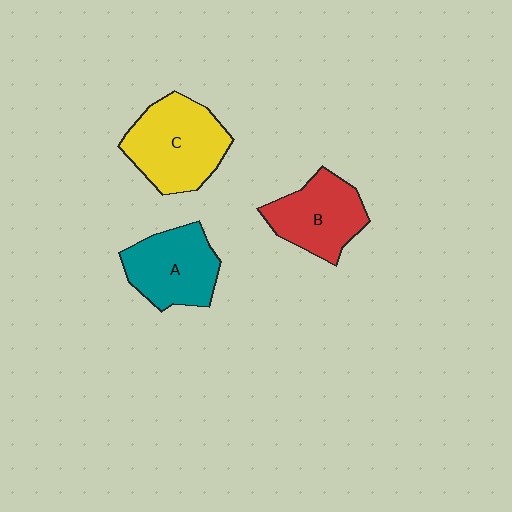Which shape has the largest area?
Shape C (yellow).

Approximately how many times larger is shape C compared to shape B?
Approximately 1.3 times.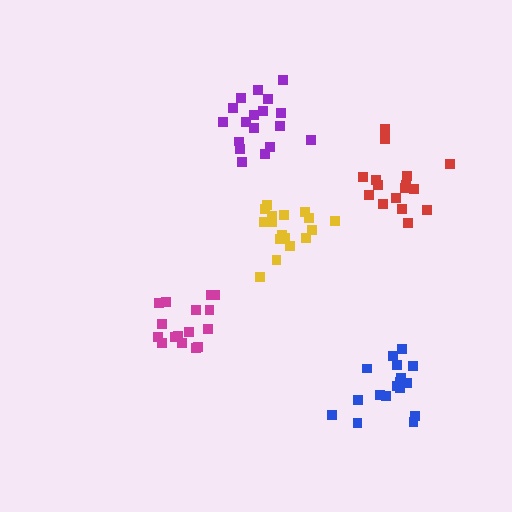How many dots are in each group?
Group 1: 17 dots, Group 2: 17 dots, Group 3: 16 dots, Group 4: 18 dots, Group 5: 16 dots (84 total).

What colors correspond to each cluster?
The clusters are colored: yellow, blue, red, purple, magenta.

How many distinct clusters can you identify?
There are 5 distinct clusters.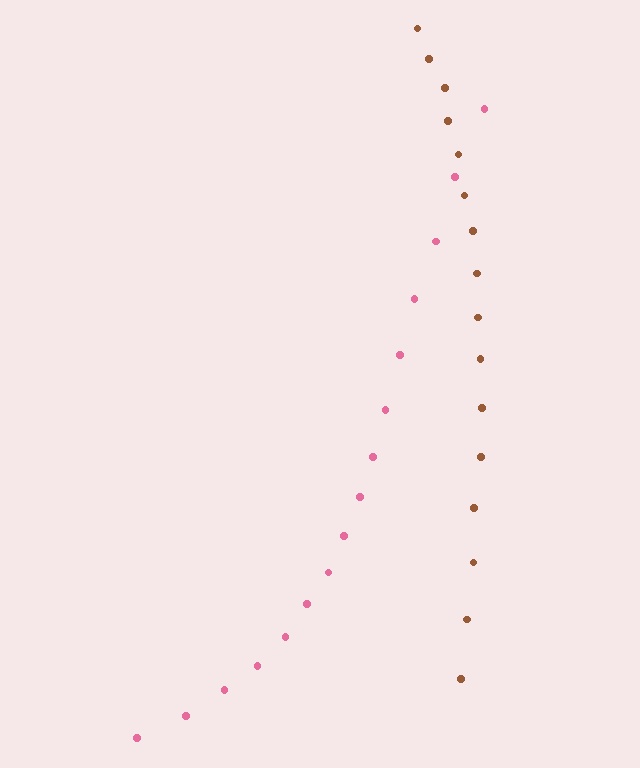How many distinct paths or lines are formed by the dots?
There are 2 distinct paths.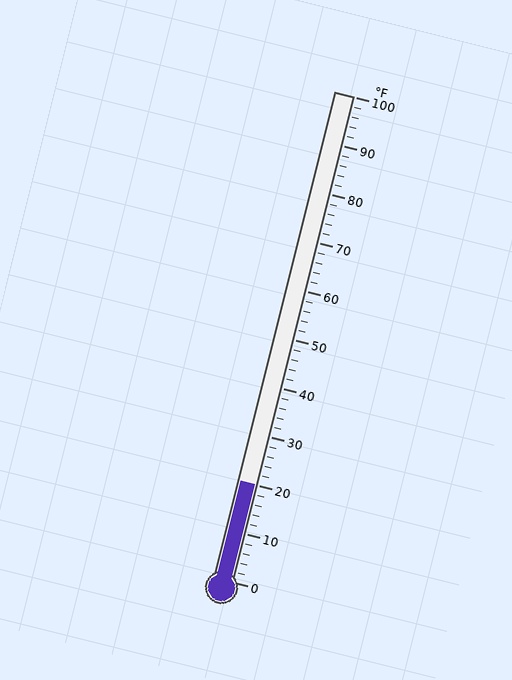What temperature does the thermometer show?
The thermometer shows approximately 20°F.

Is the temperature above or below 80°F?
The temperature is below 80°F.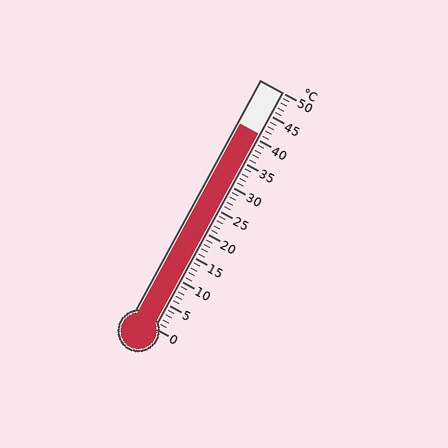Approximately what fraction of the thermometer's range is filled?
The thermometer is filled to approximately 80% of its range.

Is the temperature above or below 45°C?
The temperature is below 45°C.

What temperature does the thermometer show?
The thermometer shows approximately 41°C.